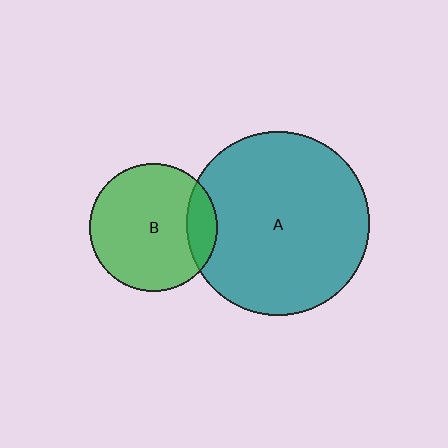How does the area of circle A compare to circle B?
Approximately 2.1 times.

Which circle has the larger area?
Circle A (teal).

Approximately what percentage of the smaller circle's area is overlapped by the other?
Approximately 15%.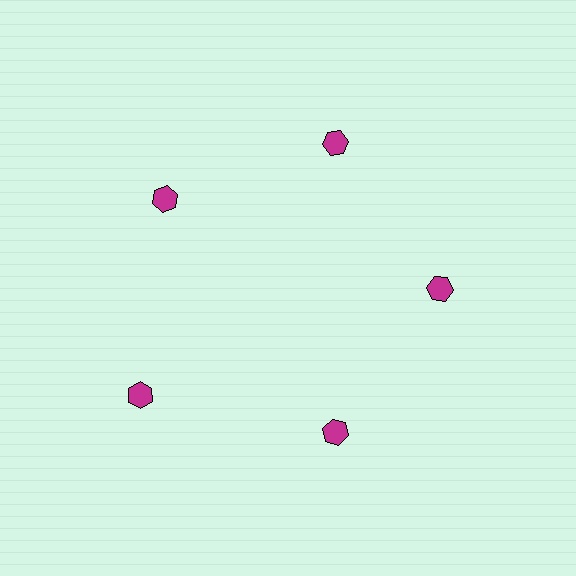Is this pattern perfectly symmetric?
No. The 5 magenta hexagons are arranged in a ring, but one element near the 8 o'clock position is pushed outward from the center, breaking the 5-fold rotational symmetry.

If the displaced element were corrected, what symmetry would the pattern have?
It would have 5-fold rotational symmetry — the pattern would map onto itself every 72 degrees.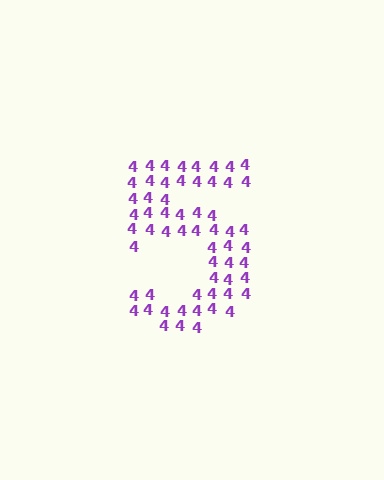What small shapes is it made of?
It is made of small digit 4's.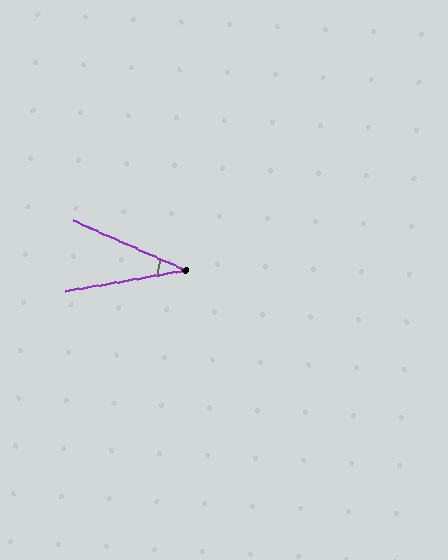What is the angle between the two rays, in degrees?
Approximately 34 degrees.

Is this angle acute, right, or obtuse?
It is acute.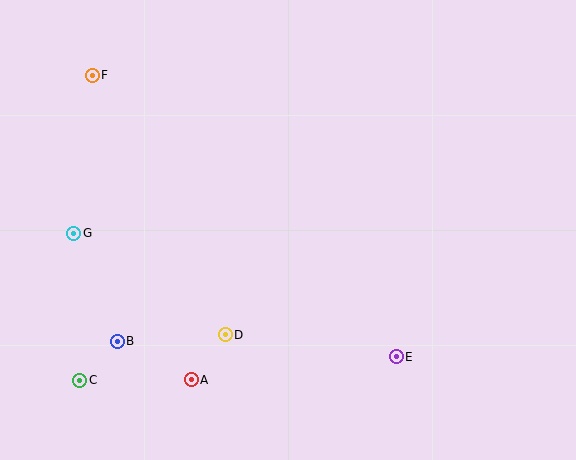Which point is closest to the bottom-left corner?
Point C is closest to the bottom-left corner.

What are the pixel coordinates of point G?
Point G is at (74, 233).